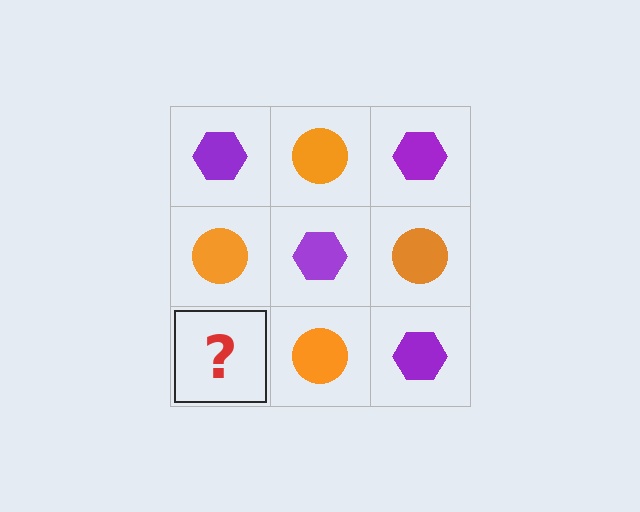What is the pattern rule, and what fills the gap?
The rule is that it alternates purple hexagon and orange circle in a checkerboard pattern. The gap should be filled with a purple hexagon.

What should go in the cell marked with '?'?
The missing cell should contain a purple hexagon.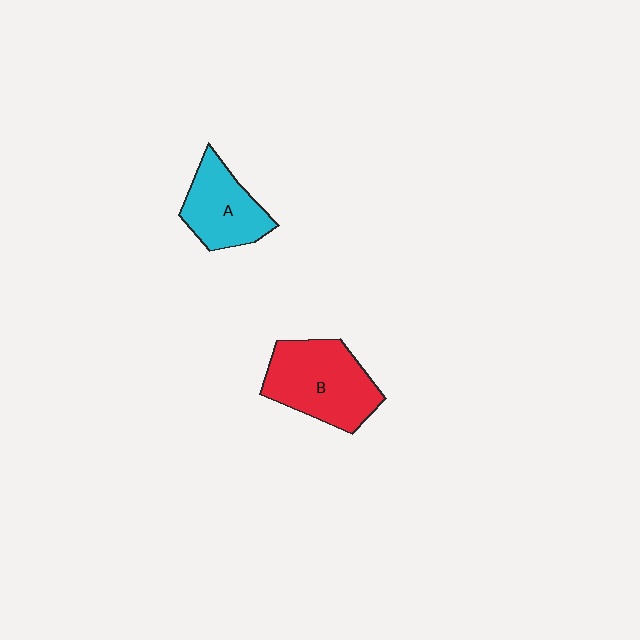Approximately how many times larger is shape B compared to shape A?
Approximately 1.4 times.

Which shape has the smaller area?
Shape A (cyan).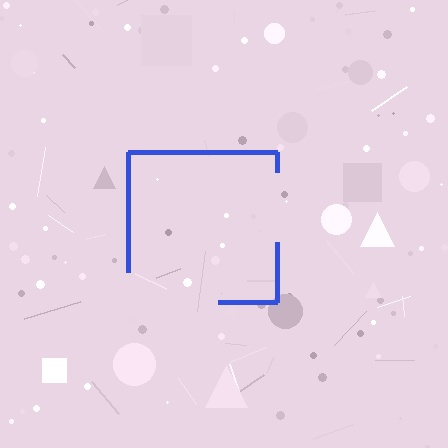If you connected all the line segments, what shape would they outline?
They would outline a square.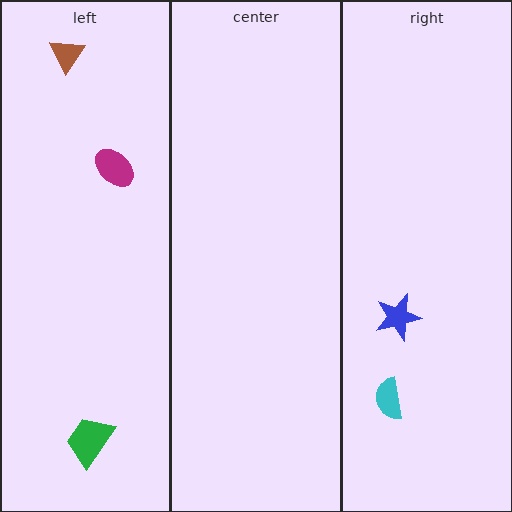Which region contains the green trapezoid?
The left region.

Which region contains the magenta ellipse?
The left region.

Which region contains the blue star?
The right region.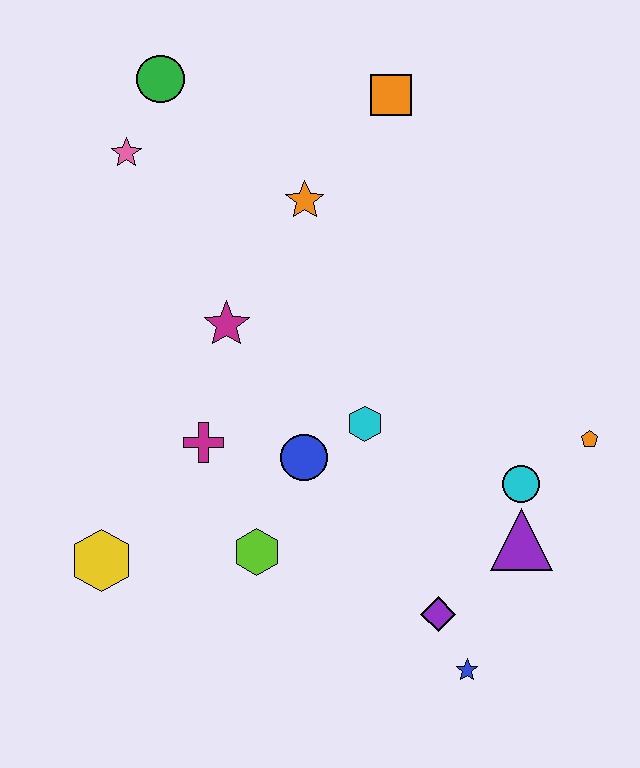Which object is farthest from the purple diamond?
The green circle is farthest from the purple diamond.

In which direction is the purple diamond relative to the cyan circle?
The purple diamond is below the cyan circle.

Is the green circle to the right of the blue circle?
No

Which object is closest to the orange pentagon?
The cyan circle is closest to the orange pentagon.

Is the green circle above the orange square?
Yes